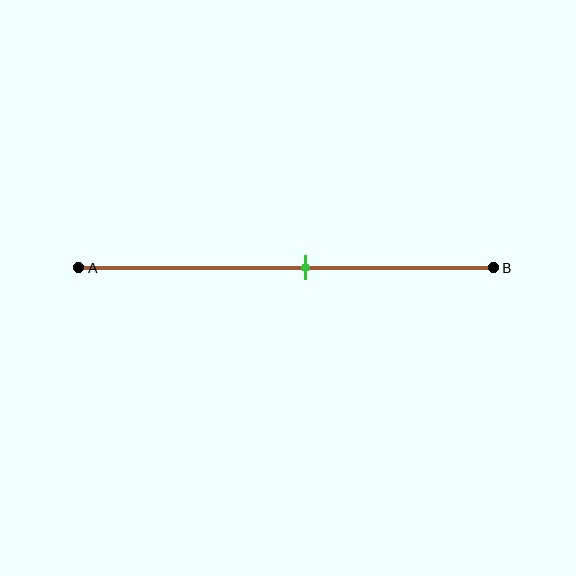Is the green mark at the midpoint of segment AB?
No, the mark is at about 55% from A, not at the 50% midpoint.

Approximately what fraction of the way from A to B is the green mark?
The green mark is approximately 55% of the way from A to B.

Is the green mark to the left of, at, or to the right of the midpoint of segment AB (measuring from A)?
The green mark is to the right of the midpoint of segment AB.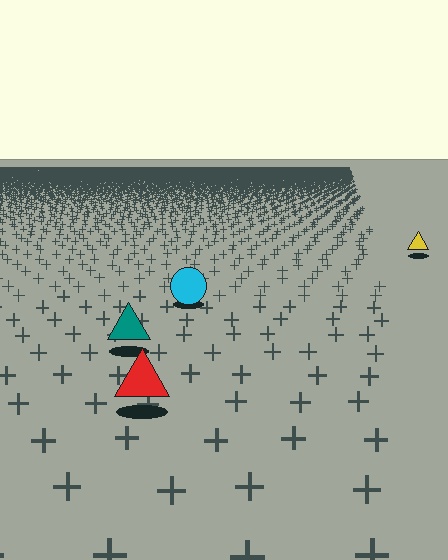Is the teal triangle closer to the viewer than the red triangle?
No. The red triangle is closer — you can tell from the texture gradient: the ground texture is coarser near it.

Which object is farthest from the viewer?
The yellow triangle is farthest from the viewer. It appears smaller and the ground texture around it is denser.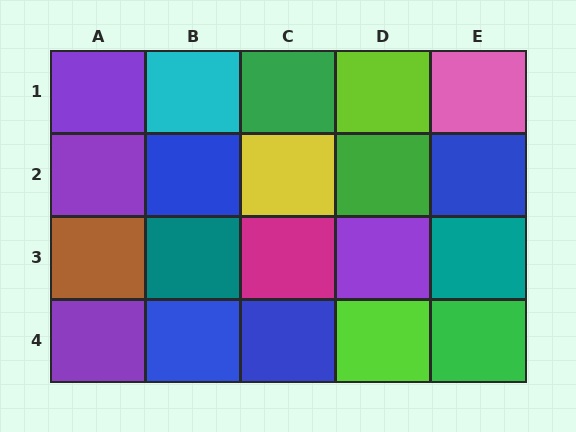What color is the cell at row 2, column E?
Blue.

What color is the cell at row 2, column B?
Blue.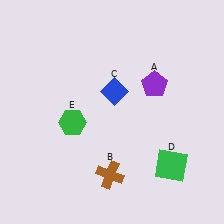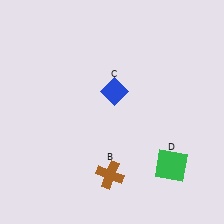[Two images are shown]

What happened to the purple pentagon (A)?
The purple pentagon (A) was removed in Image 2. It was in the top-right area of Image 1.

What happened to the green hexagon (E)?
The green hexagon (E) was removed in Image 2. It was in the bottom-left area of Image 1.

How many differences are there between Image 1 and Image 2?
There are 2 differences between the two images.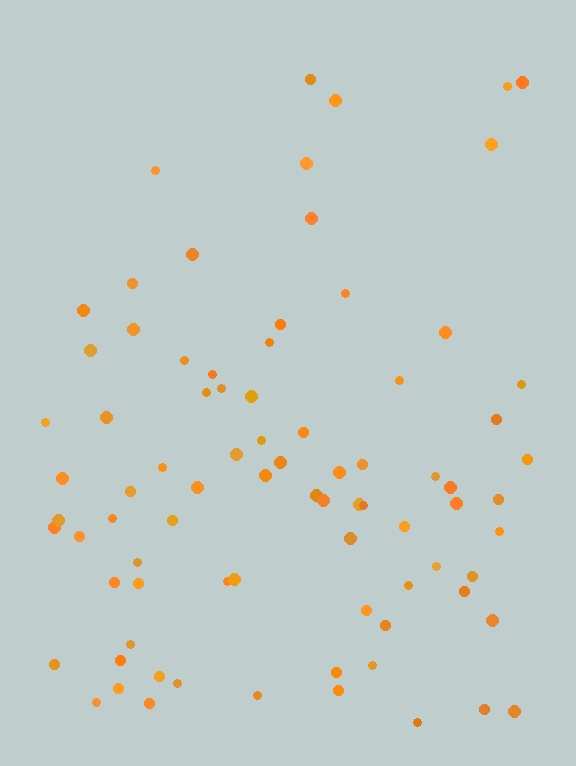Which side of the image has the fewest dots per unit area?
The top.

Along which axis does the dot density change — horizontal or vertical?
Vertical.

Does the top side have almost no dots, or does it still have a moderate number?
Still a moderate number, just noticeably fewer than the bottom.